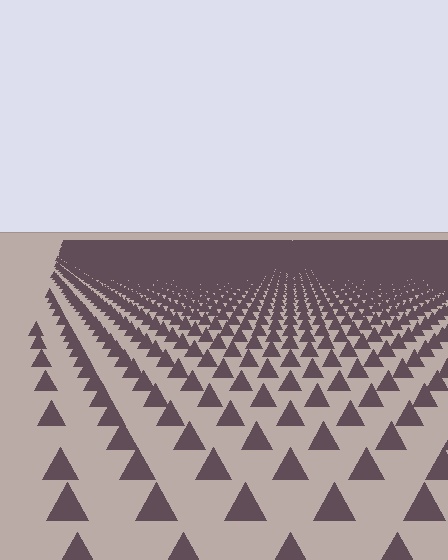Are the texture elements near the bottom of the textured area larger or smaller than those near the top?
Larger. Near the bottom, elements are closer to the viewer and appear at a bigger on-screen size.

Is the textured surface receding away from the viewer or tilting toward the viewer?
The surface is receding away from the viewer. Texture elements get smaller and denser toward the top.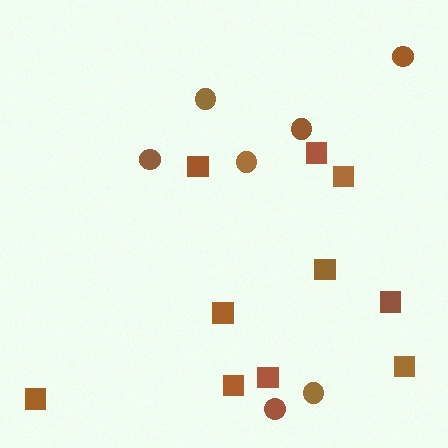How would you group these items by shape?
There are 2 groups: one group of squares (10) and one group of circles (7).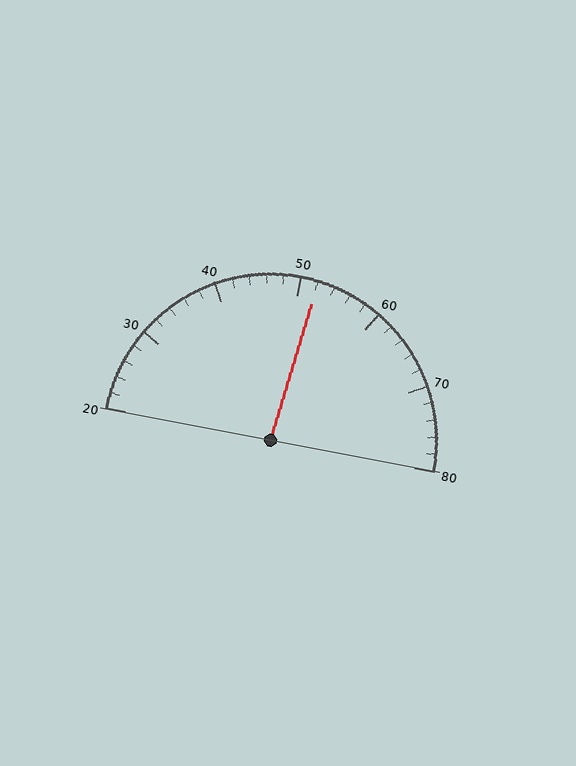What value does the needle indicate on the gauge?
The needle indicates approximately 52.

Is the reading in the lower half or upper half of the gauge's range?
The reading is in the upper half of the range (20 to 80).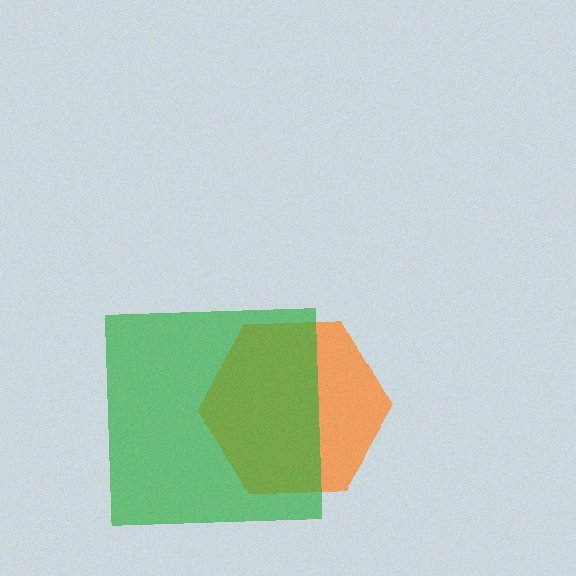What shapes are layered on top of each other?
The layered shapes are: an orange hexagon, a green square.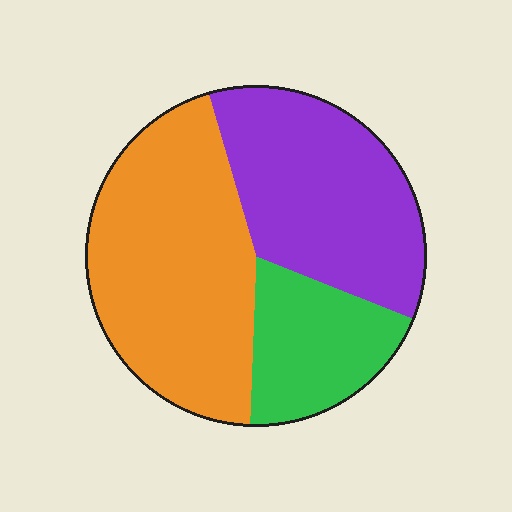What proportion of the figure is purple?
Purple takes up between a quarter and a half of the figure.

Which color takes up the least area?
Green, at roughly 20%.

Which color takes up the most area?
Orange, at roughly 45%.